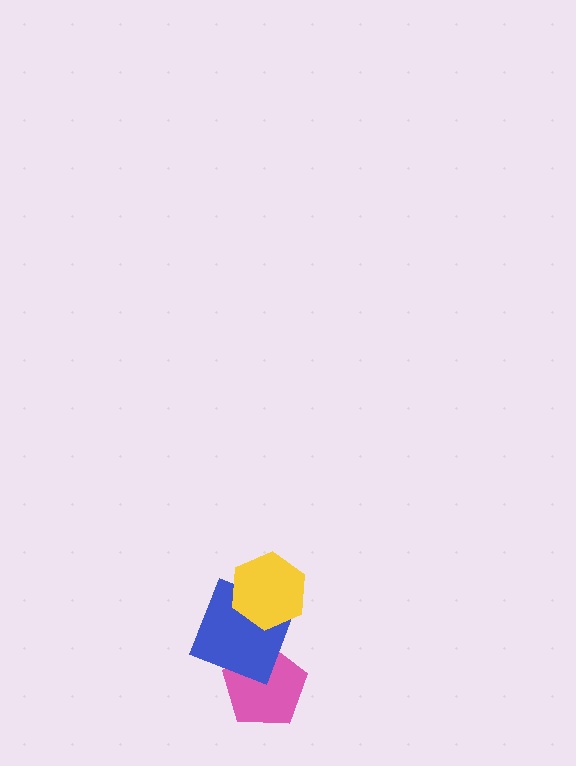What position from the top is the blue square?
The blue square is 2nd from the top.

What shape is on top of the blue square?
The yellow hexagon is on top of the blue square.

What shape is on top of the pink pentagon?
The blue square is on top of the pink pentagon.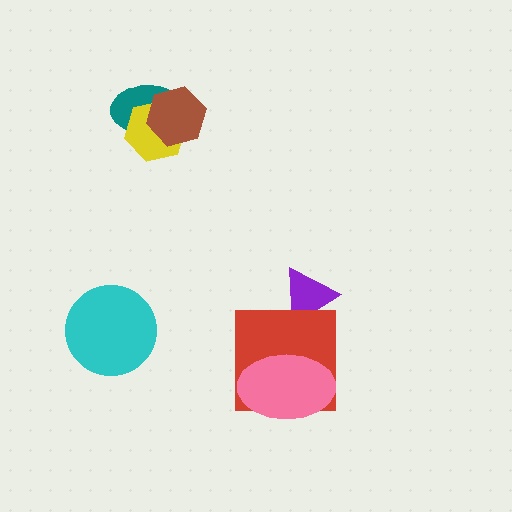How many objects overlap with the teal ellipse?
2 objects overlap with the teal ellipse.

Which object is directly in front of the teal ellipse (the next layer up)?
The yellow hexagon is directly in front of the teal ellipse.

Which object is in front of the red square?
The pink ellipse is in front of the red square.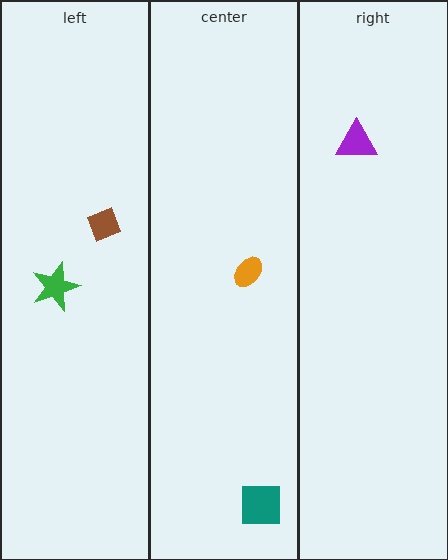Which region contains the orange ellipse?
The center region.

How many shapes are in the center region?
2.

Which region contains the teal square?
The center region.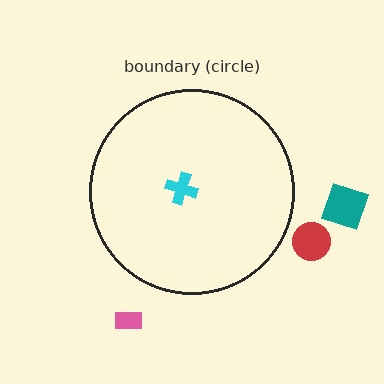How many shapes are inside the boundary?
1 inside, 3 outside.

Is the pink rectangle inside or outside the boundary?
Outside.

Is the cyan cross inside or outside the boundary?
Inside.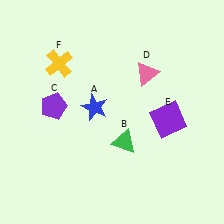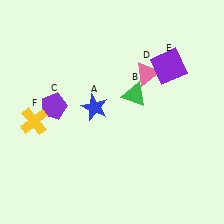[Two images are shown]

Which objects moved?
The objects that moved are: the green triangle (B), the purple square (E), the yellow cross (F).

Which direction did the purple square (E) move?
The purple square (E) moved up.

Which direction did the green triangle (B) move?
The green triangle (B) moved up.